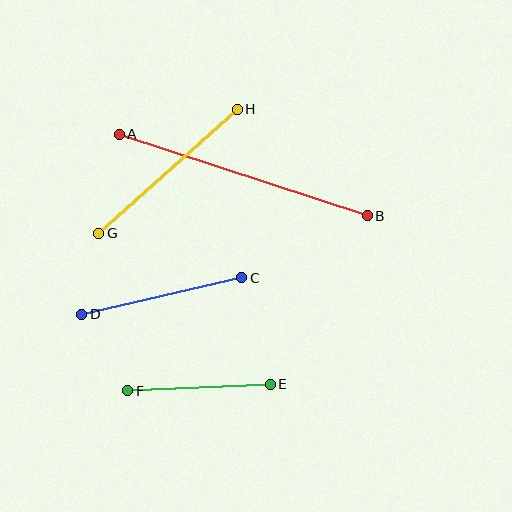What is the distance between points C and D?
The distance is approximately 164 pixels.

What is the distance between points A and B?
The distance is approximately 261 pixels.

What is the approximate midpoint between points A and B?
The midpoint is at approximately (243, 175) pixels.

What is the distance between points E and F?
The distance is approximately 143 pixels.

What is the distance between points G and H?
The distance is approximately 186 pixels.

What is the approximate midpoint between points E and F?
The midpoint is at approximately (199, 387) pixels.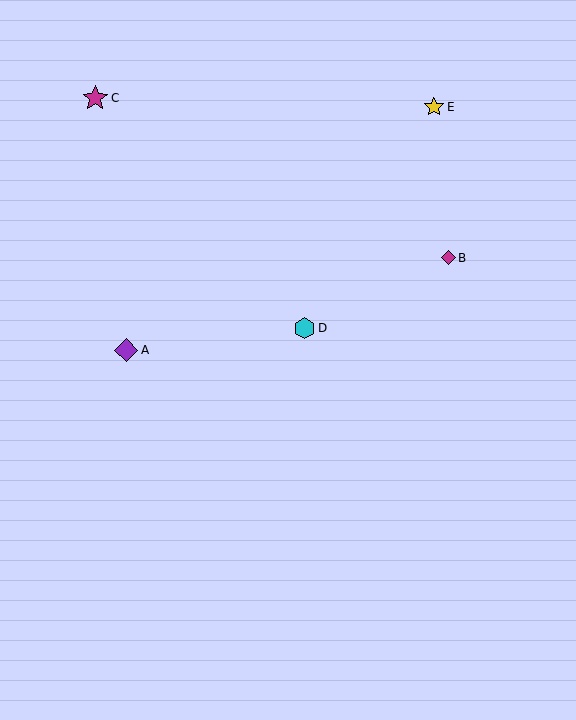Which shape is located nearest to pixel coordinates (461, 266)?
The magenta diamond (labeled B) at (448, 258) is nearest to that location.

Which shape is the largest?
The magenta star (labeled C) is the largest.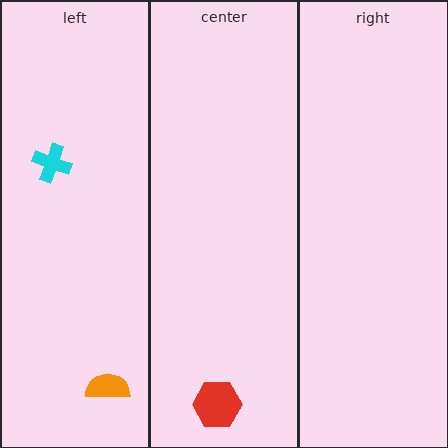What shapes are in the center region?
The red hexagon.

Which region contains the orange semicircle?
The left region.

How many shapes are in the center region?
1.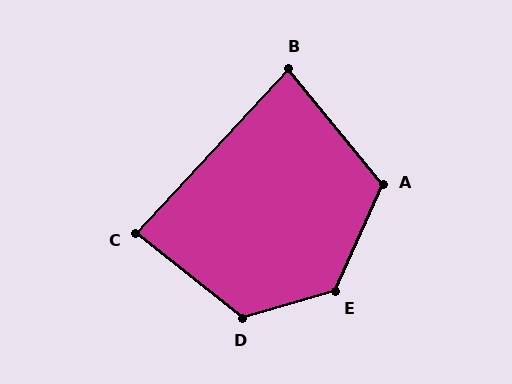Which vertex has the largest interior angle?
E, at approximately 130 degrees.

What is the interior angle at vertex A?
Approximately 117 degrees (obtuse).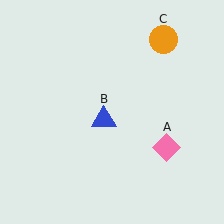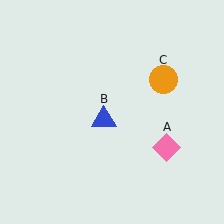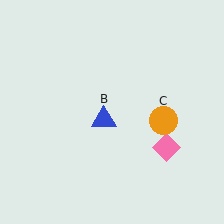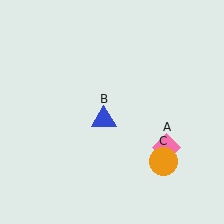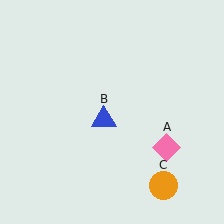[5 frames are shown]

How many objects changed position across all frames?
1 object changed position: orange circle (object C).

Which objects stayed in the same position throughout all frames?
Pink diamond (object A) and blue triangle (object B) remained stationary.